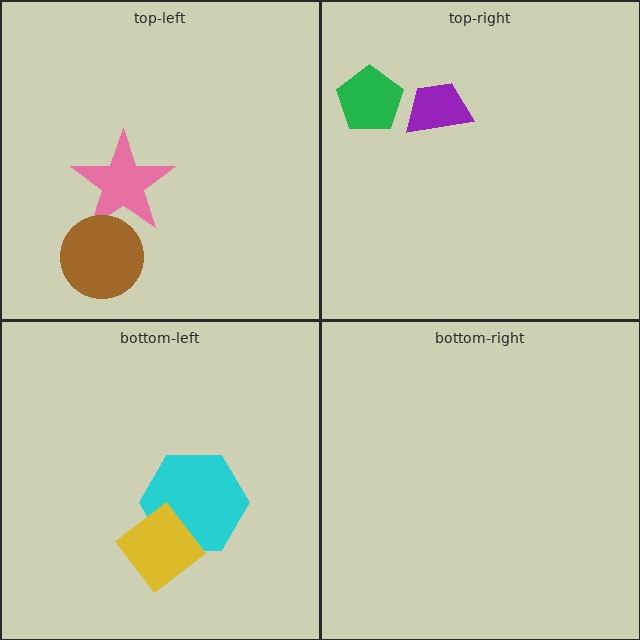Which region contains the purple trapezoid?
The top-right region.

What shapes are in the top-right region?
The green pentagon, the purple trapezoid.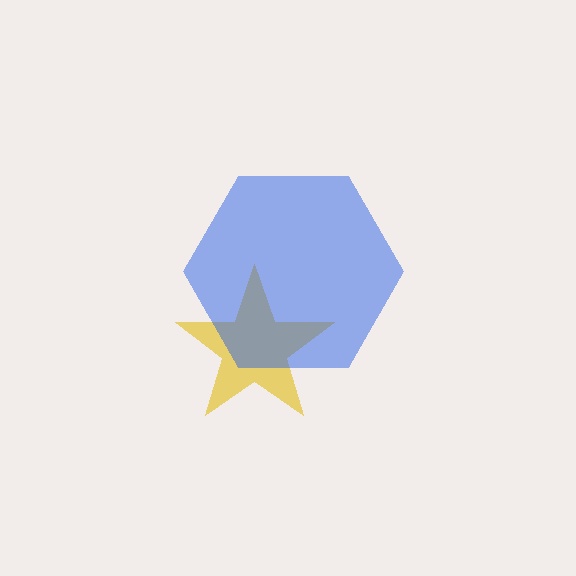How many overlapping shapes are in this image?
There are 2 overlapping shapes in the image.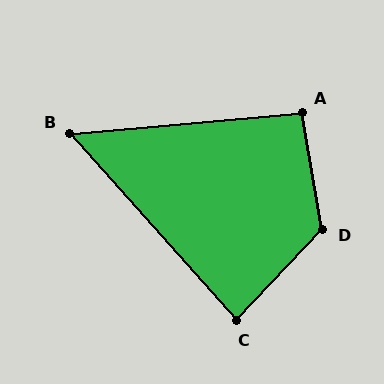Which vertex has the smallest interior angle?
B, at approximately 53 degrees.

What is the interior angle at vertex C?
Approximately 85 degrees (approximately right).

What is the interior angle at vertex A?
Approximately 95 degrees (approximately right).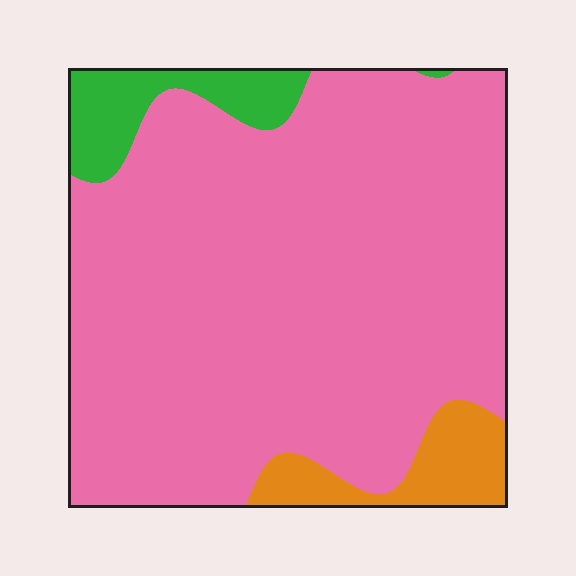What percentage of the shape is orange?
Orange covers 8% of the shape.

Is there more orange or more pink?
Pink.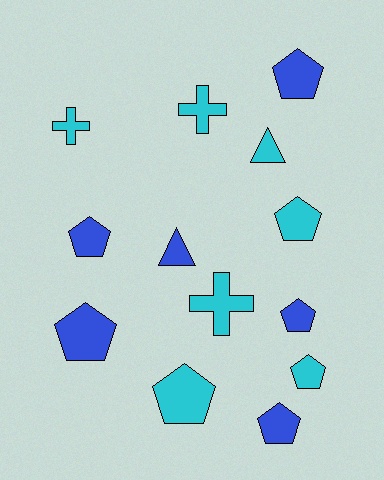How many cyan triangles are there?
There is 1 cyan triangle.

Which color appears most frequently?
Cyan, with 7 objects.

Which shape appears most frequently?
Pentagon, with 8 objects.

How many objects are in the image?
There are 13 objects.